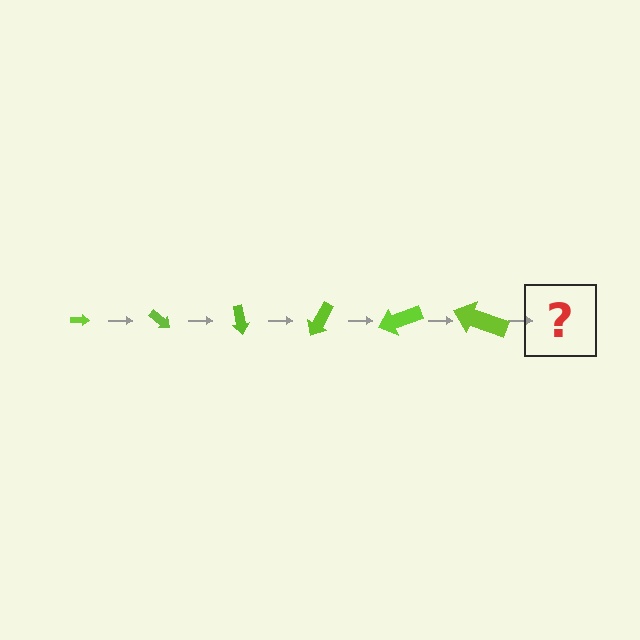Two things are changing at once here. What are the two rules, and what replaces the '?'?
The two rules are that the arrow grows larger each step and it rotates 40 degrees each step. The '?' should be an arrow, larger than the previous one and rotated 240 degrees from the start.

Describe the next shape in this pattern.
It should be an arrow, larger than the previous one and rotated 240 degrees from the start.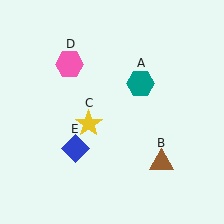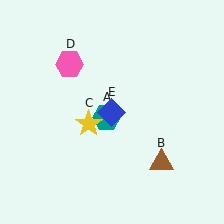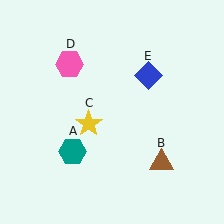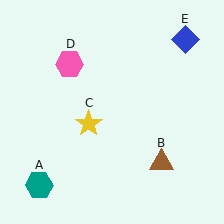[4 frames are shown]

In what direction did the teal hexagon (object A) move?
The teal hexagon (object A) moved down and to the left.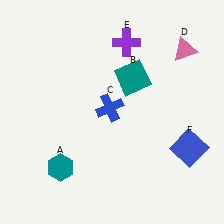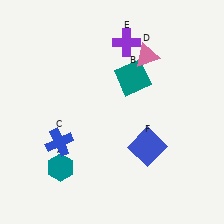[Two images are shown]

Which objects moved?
The objects that moved are: the blue cross (C), the pink triangle (D), the blue square (F).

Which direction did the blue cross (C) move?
The blue cross (C) moved left.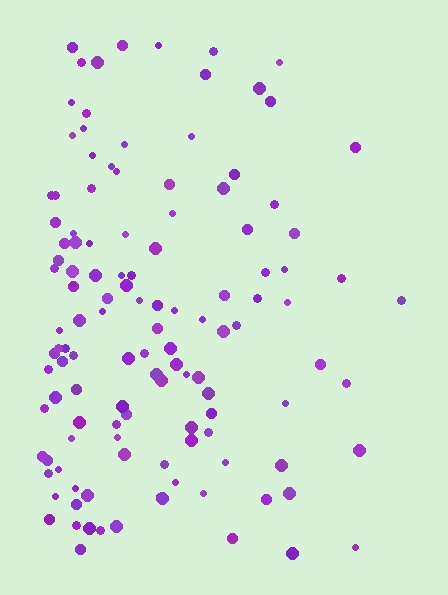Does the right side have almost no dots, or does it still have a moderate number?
Still a moderate number, just noticeably fewer than the left.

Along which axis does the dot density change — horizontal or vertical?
Horizontal.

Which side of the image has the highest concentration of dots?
The left.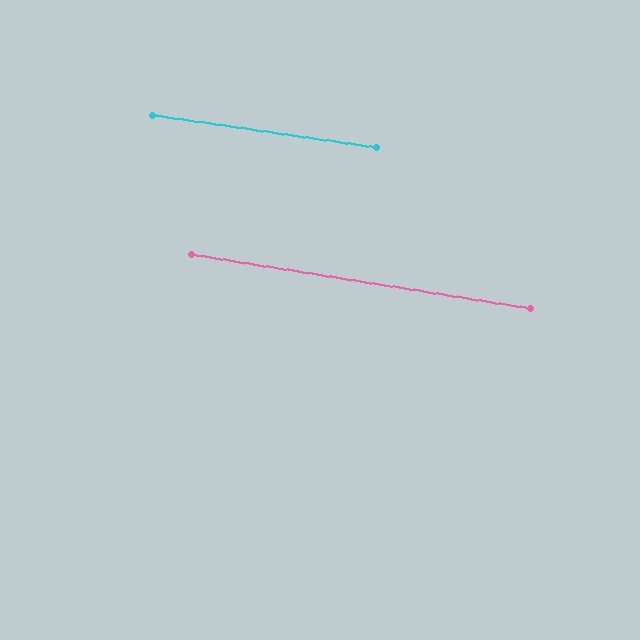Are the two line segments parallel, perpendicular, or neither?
Parallel — their directions differ by only 0.6°.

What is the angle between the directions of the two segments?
Approximately 1 degree.